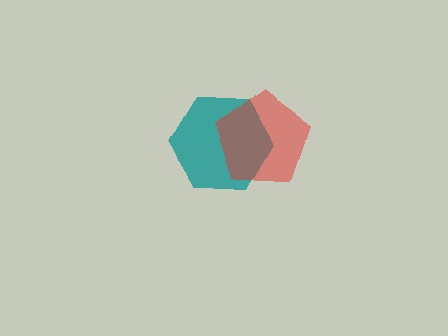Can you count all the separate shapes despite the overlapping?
Yes, there are 2 separate shapes.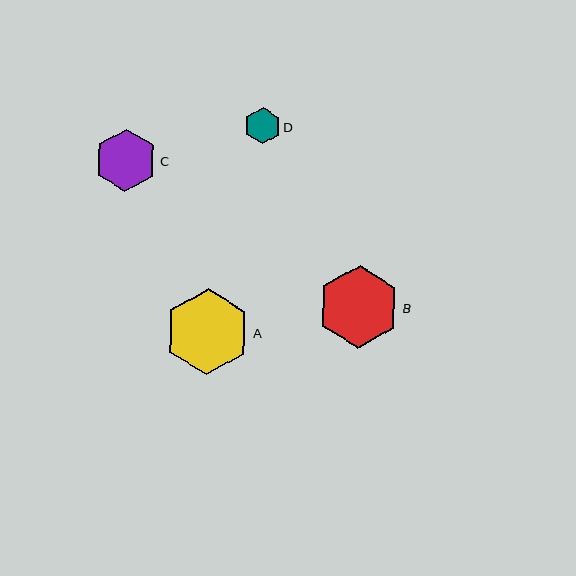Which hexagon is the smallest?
Hexagon D is the smallest with a size of approximately 36 pixels.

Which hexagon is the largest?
Hexagon A is the largest with a size of approximately 86 pixels.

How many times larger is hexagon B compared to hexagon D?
Hexagon B is approximately 2.3 times the size of hexagon D.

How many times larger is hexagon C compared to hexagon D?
Hexagon C is approximately 1.7 times the size of hexagon D.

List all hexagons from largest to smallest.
From largest to smallest: A, B, C, D.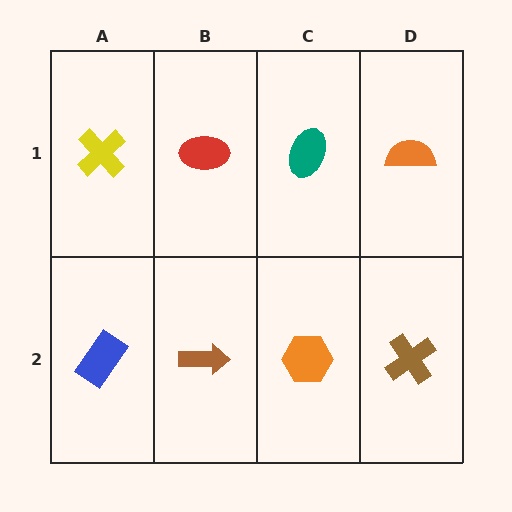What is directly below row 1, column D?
A brown cross.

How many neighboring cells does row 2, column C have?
3.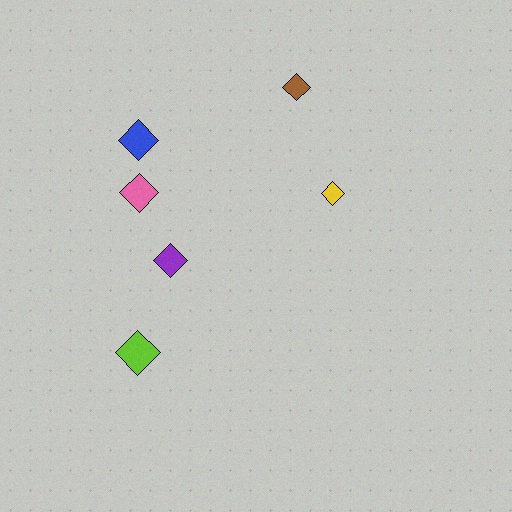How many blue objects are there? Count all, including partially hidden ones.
There is 1 blue object.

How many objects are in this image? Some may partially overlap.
There are 6 objects.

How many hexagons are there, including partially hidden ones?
There are no hexagons.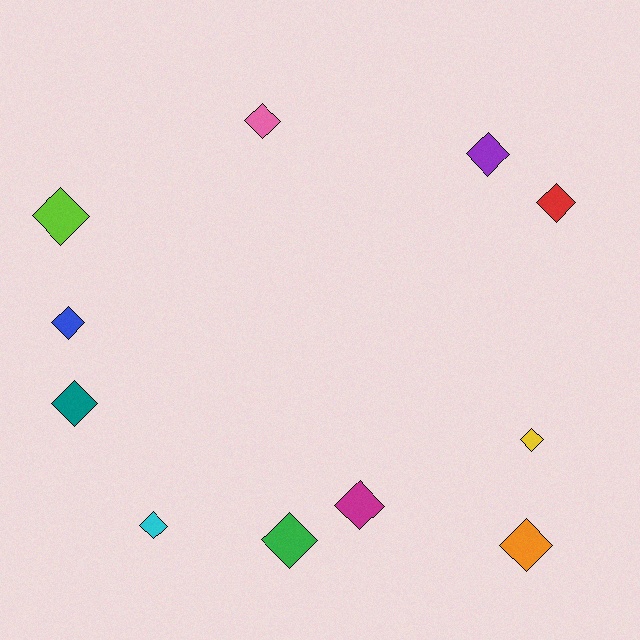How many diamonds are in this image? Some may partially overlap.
There are 11 diamonds.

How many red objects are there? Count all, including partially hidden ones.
There is 1 red object.